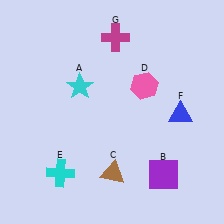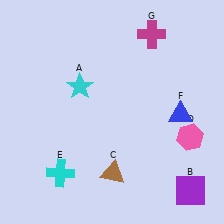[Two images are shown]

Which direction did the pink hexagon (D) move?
The pink hexagon (D) moved down.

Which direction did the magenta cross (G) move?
The magenta cross (G) moved right.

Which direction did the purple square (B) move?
The purple square (B) moved right.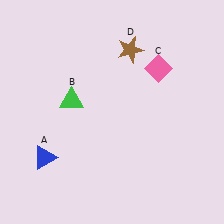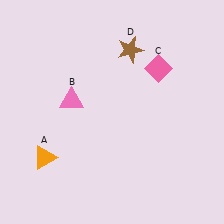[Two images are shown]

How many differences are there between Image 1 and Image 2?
There are 2 differences between the two images.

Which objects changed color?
A changed from blue to orange. B changed from green to pink.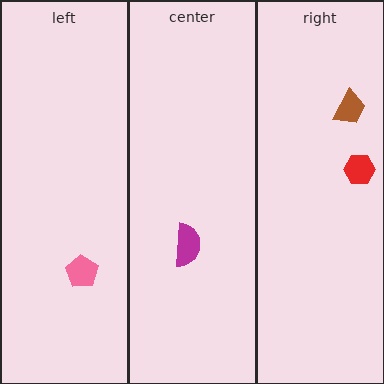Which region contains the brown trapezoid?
The right region.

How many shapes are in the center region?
1.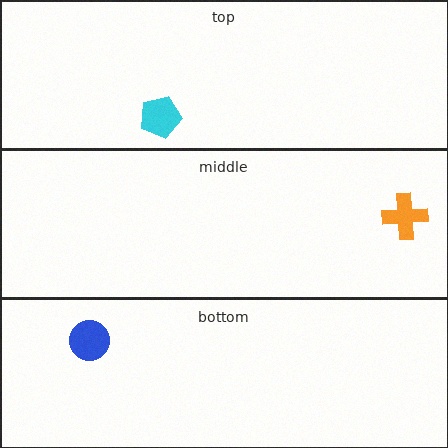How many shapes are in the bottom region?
1.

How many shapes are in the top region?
1.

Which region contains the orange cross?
The middle region.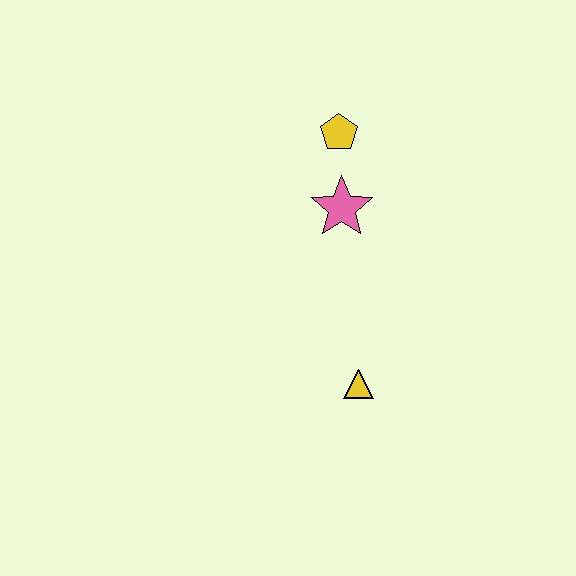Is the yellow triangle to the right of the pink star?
Yes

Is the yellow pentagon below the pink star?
No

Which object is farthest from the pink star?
The yellow triangle is farthest from the pink star.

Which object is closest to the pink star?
The yellow pentagon is closest to the pink star.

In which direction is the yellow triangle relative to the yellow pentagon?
The yellow triangle is below the yellow pentagon.